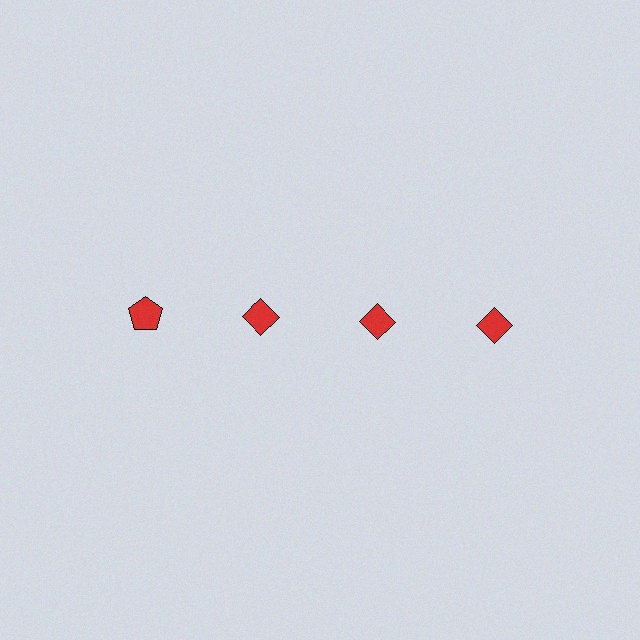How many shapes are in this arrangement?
There are 4 shapes arranged in a grid pattern.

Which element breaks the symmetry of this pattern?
The red pentagon in the top row, leftmost column breaks the symmetry. All other shapes are red diamonds.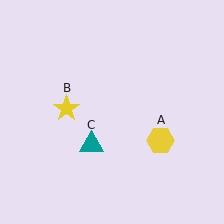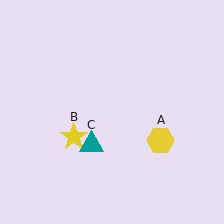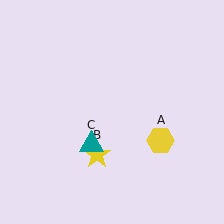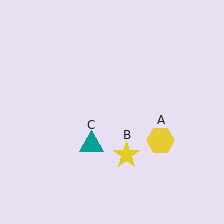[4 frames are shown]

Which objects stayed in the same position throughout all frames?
Yellow hexagon (object A) and teal triangle (object C) remained stationary.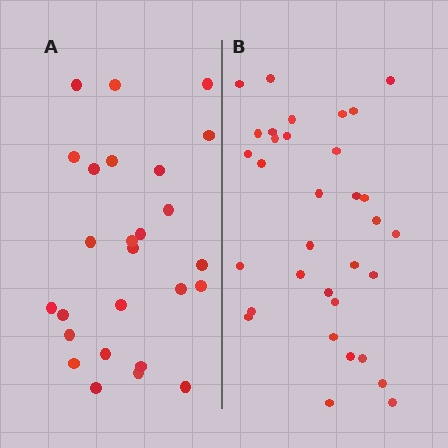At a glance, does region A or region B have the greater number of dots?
Region B (the right region) has more dots.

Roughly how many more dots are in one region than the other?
Region B has roughly 8 or so more dots than region A.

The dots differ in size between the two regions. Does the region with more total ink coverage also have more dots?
No. Region A has more total ink coverage because its dots are larger, but region B actually contains more individual dots. Total area can be misleading — the number of items is what matters here.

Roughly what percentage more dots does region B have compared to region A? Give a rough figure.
About 25% more.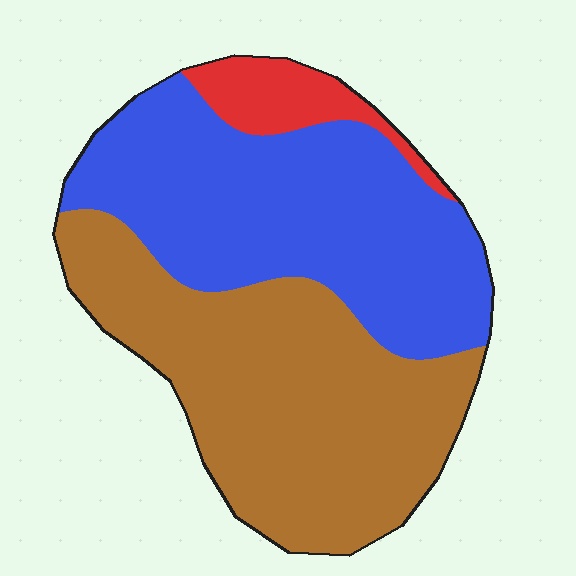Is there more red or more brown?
Brown.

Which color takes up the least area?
Red, at roughly 10%.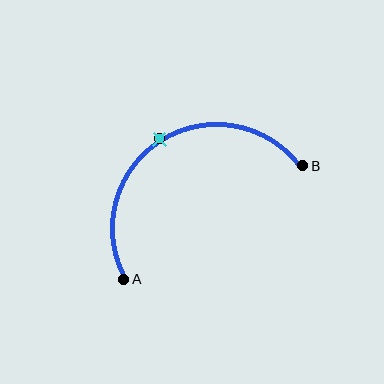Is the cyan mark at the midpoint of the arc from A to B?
Yes. The cyan mark lies on the arc at equal arc-length from both A and B — it is the arc midpoint.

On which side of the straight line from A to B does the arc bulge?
The arc bulges above the straight line connecting A and B.